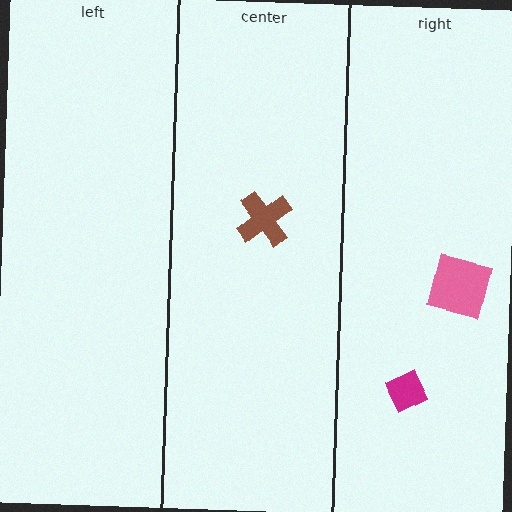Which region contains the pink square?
The right region.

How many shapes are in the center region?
1.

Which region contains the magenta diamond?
The right region.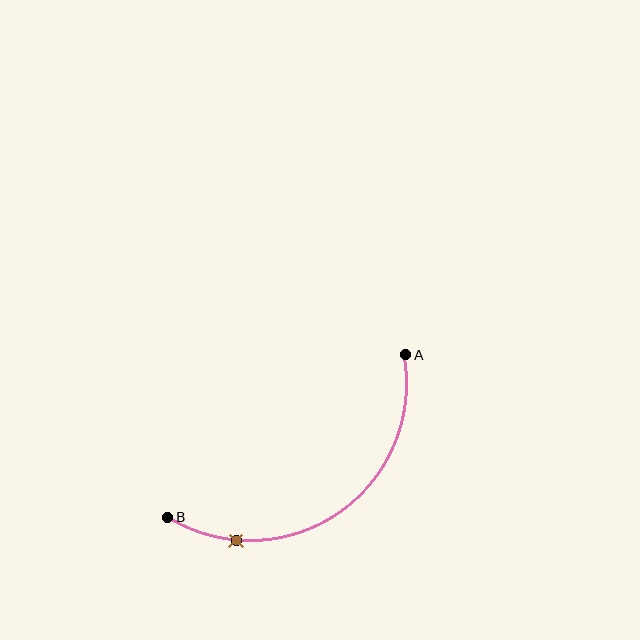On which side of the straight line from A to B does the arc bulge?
The arc bulges below and to the right of the straight line connecting A and B.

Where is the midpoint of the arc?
The arc midpoint is the point on the curve farthest from the straight line joining A and B. It sits below and to the right of that line.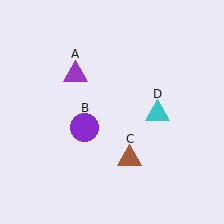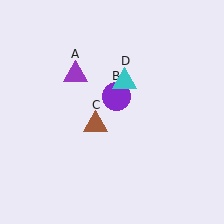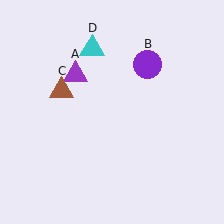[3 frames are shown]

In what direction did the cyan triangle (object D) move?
The cyan triangle (object D) moved up and to the left.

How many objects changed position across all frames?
3 objects changed position: purple circle (object B), brown triangle (object C), cyan triangle (object D).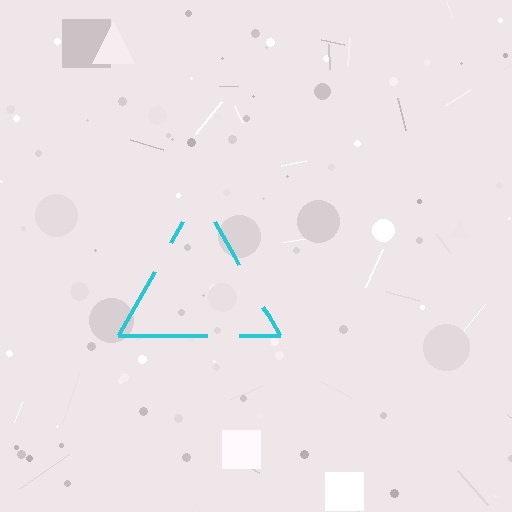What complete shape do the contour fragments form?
The contour fragments form a triangle.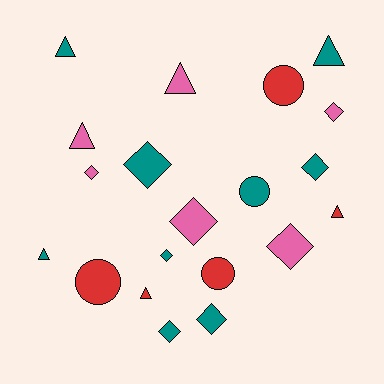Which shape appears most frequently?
Diamond, with 9 objects.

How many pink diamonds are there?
There are 4 pink diamonds.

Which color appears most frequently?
Teal, with 9 objects.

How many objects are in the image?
There are 20 objects.